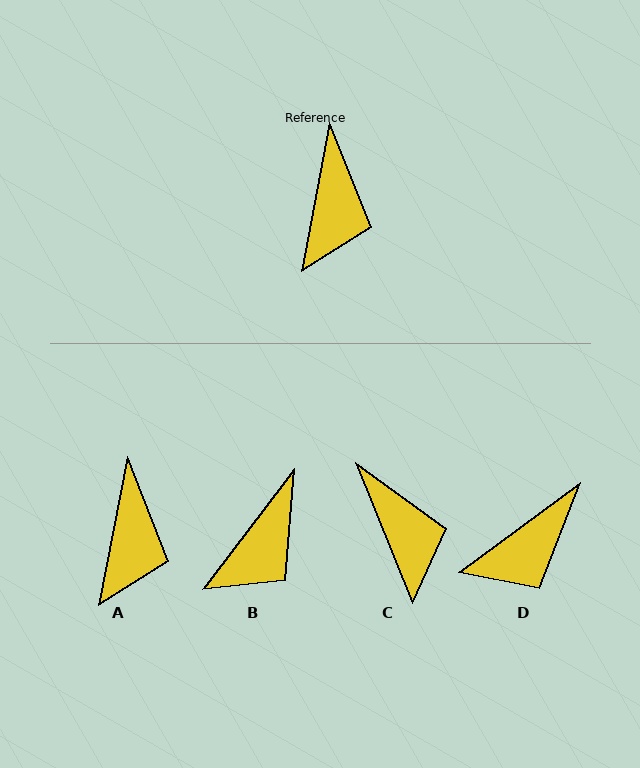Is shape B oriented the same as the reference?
No, it is off by about 26 degrees.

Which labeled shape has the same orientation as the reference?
A.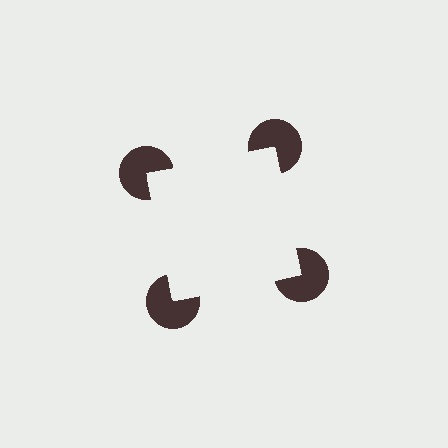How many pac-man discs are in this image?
There are 4 — one at each vertex of the illusory square.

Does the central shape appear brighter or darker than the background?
It typically appears slightly brighter than the background, even though no actual brightness change is drawn.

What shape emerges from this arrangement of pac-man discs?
An illusory square — its edges are inferred from the aligned wedge cuts in the pac-man discs, not physically drawn.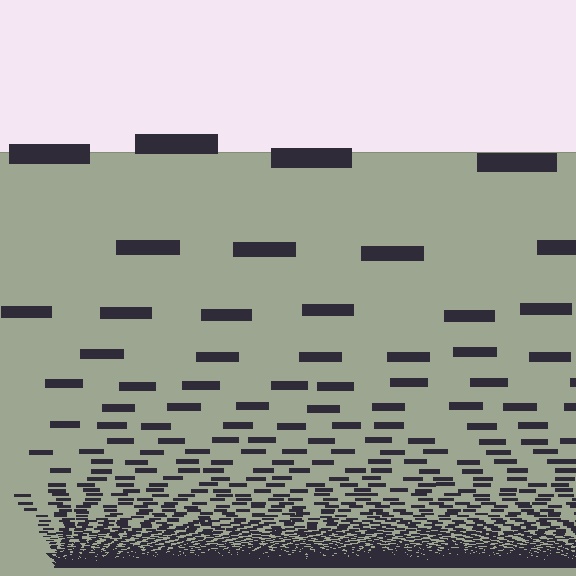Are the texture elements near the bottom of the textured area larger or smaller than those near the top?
Smaller. The gradient is inverted — elements near the bottom are smaller and denser.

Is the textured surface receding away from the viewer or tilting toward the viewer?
The surface appears to tilt toward the viewer. Texture elements get larger and sparser toward the top.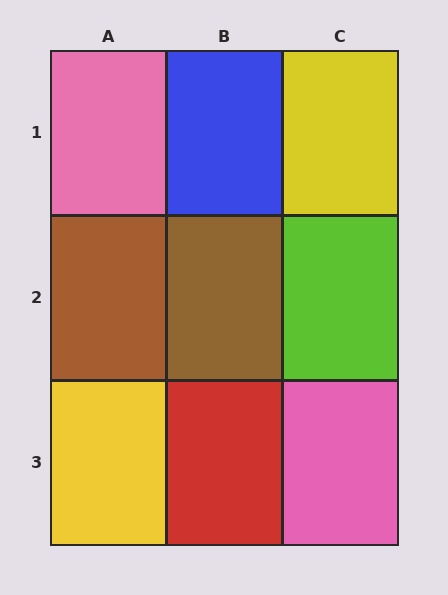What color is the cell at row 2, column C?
Lime.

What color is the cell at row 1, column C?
Yellow.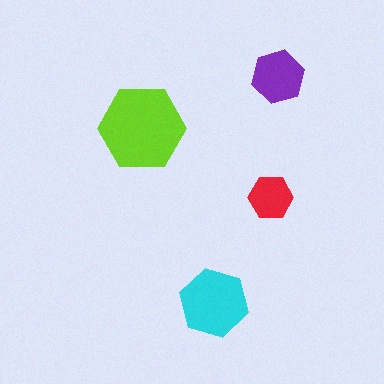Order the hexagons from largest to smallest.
the lime one, the cyan one, the purple one, the red one.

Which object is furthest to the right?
The purple hexagon is rightmost.